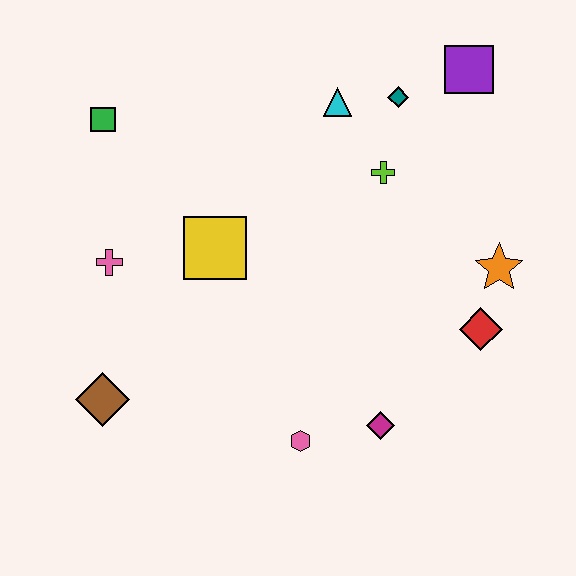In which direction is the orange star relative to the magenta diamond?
The orange star is above the magenta diamond.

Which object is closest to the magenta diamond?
The pink hexagon is closest to the magenta diamond.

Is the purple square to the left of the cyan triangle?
No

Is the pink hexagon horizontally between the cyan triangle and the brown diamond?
Yes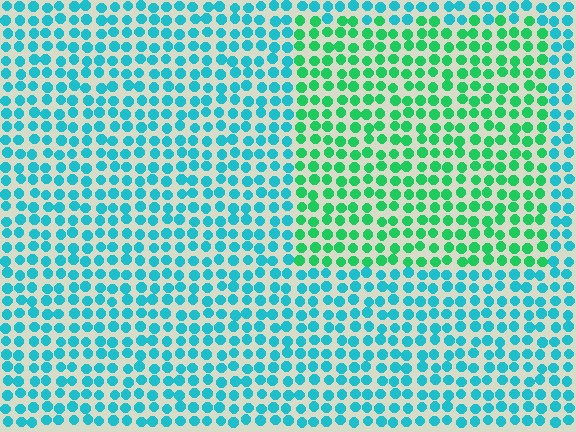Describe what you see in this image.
The image is filled with small cyan elements in a uniform arrangement. A rectangle-shaped region is visible where the elements are tinted to a slightly different hue, forming a subtle color boundary.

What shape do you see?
I see a rectangle.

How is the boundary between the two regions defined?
The boundary is defined purely by a slight shift in hue (about 43 degrees). Spacing, size, and orientation are identical on both sides.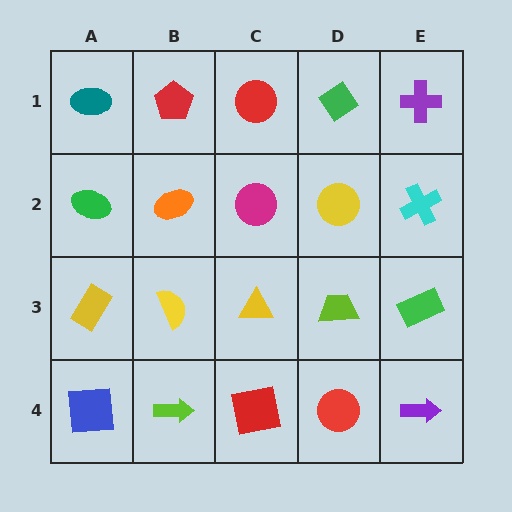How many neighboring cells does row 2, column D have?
4.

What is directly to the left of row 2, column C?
An orange ellipse.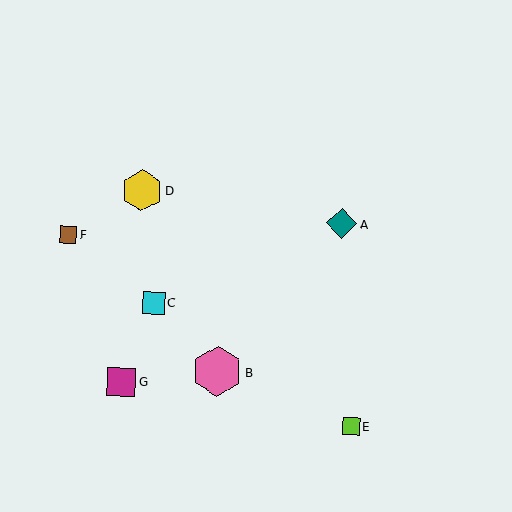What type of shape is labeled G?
Shape G is a magenta square.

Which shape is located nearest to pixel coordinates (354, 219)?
The teal diamond (labeled A) at (342, 223) is nearest to that location.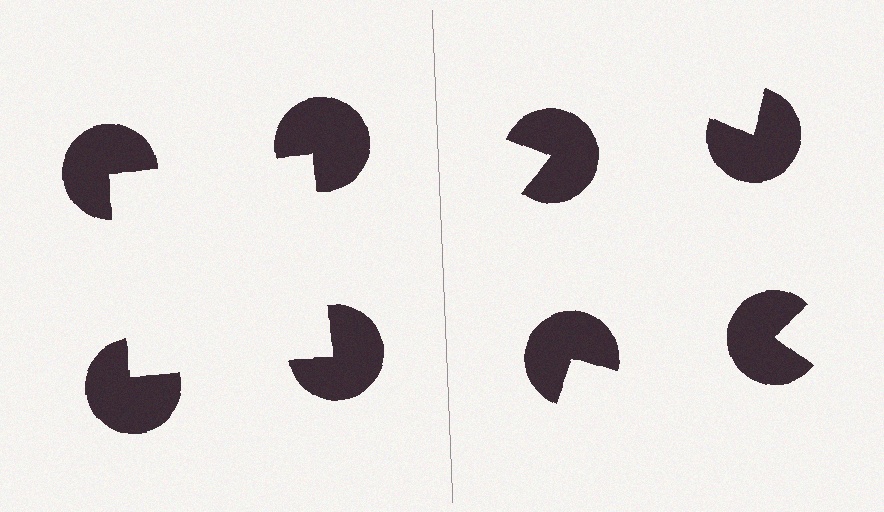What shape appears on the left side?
An illusory square.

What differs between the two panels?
The pac-man discs are positioned identically on both sides; only the wedge orientations differ. On the left they align to a square; on the right they are misaligned.